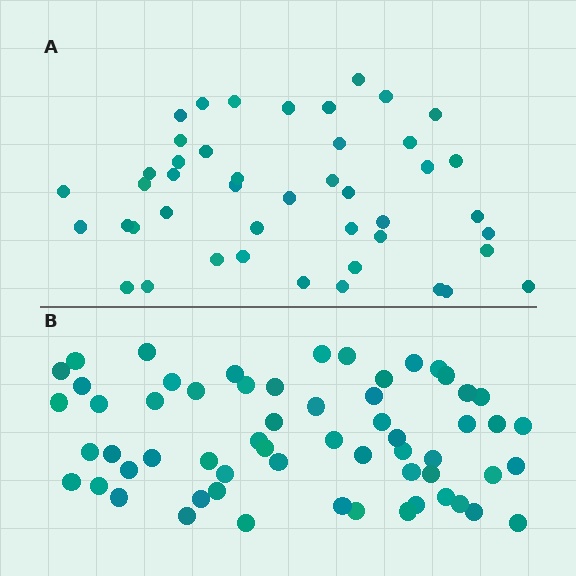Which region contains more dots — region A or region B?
Region B (the bottom region) has more dots.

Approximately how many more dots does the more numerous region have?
Region B has approximately 15 more dots than region A.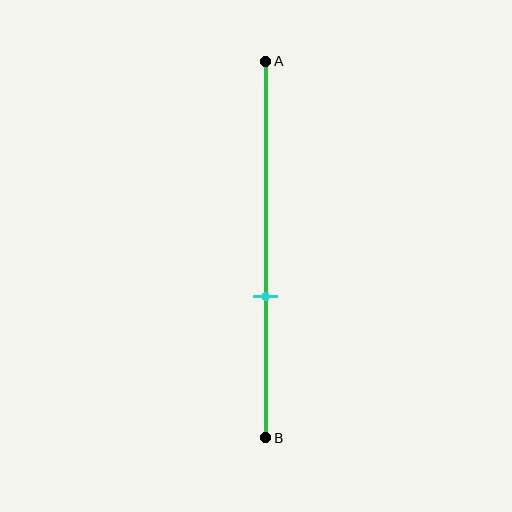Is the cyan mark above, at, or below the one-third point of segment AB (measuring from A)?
The cyan mark is below the one-third point of segment AB.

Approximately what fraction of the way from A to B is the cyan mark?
The cyan mark is approximately 60% of the way from A to B.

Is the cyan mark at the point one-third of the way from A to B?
No, the mark is at about 60% from A, not at the 33% one-third point.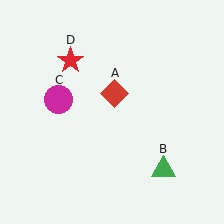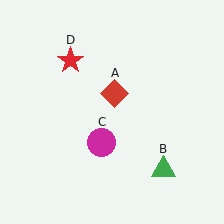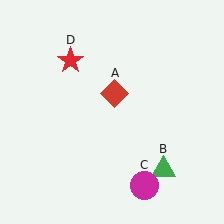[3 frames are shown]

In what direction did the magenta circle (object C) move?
The magenta circle (object C) moved down and to the right.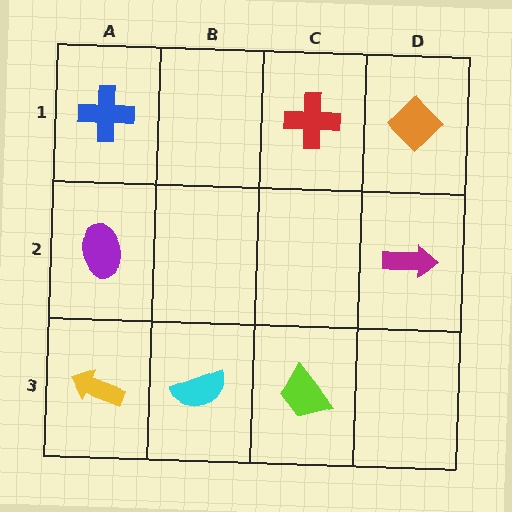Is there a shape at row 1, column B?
No, that cell is empty.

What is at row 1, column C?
A red cross.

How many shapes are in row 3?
3 shapes.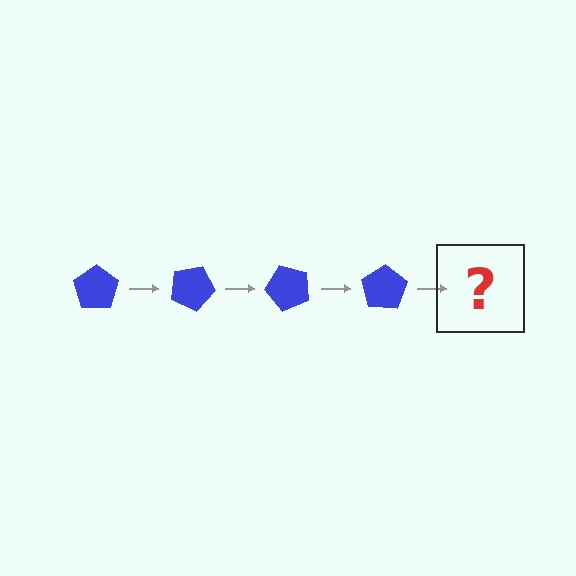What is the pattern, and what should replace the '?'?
The pattern is that the pentagon rotates 25 degrees each step. The '?' should be a blue pentagon rotated 100 degrees.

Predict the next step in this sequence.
The next step is a blue pentagon rotated 100 degrees.